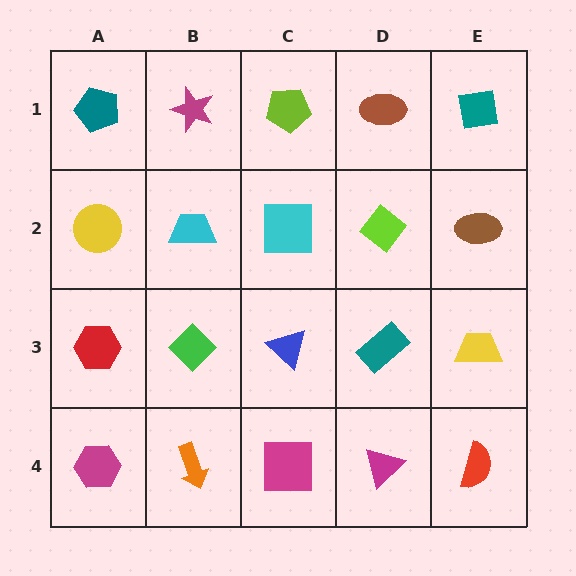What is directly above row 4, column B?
A green diamond.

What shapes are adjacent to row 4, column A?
A red hexagon (row 3, column A), an orange arrow (row 4, column B).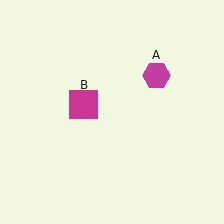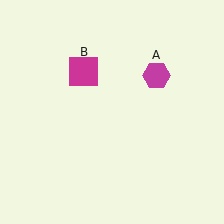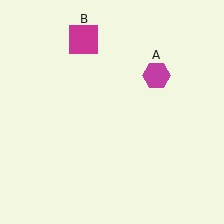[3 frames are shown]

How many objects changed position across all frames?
1 object changed position: magenta square (object B).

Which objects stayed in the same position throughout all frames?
Magenta hexagon (object A) remained stationary.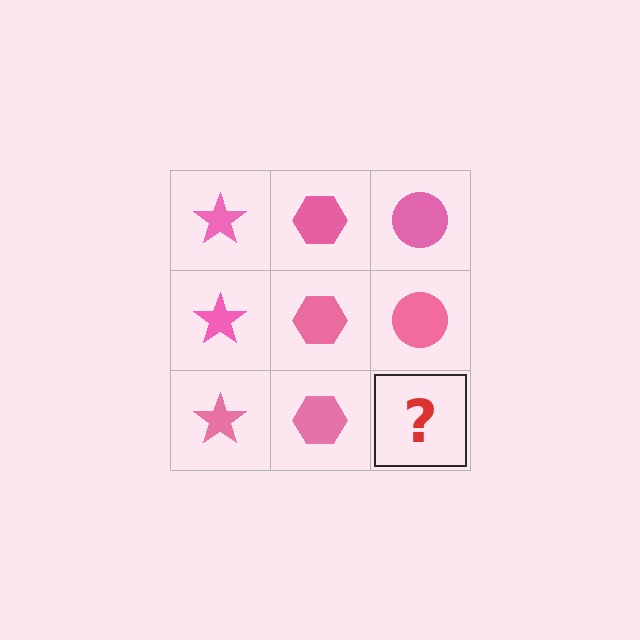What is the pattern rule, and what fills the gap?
The rule is that each column has a consistent shape. The gap should be filled with a pink circle.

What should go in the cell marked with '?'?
The missing cell should contain a pink circle.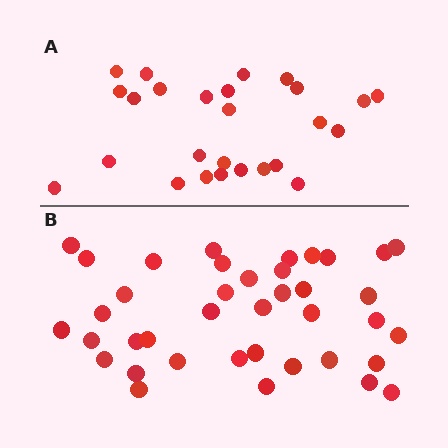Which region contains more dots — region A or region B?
Region B (the bottom region) has more dots.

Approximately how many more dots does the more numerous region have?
Region B has approximately 15 more dots than region A.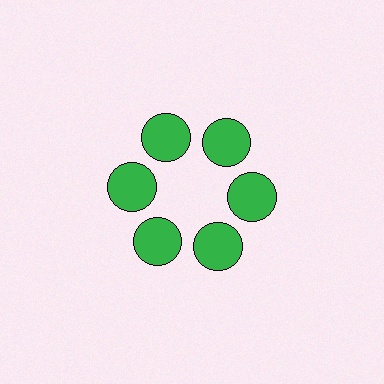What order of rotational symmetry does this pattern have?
This pattern has 6-fold rotational symmetry.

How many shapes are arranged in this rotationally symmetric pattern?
There are 6 shapes, arranged in 6 groups of 1.